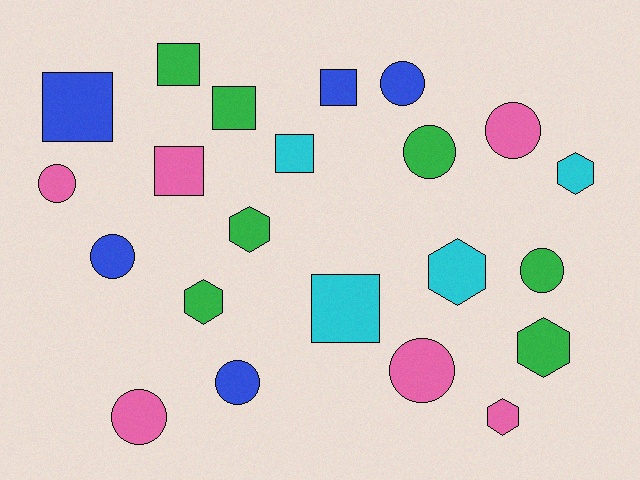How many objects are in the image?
There are 22 objects.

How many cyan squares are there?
There are 2 cyan squares.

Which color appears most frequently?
Green, with 7 objects.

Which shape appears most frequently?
Circle, with 9 objects.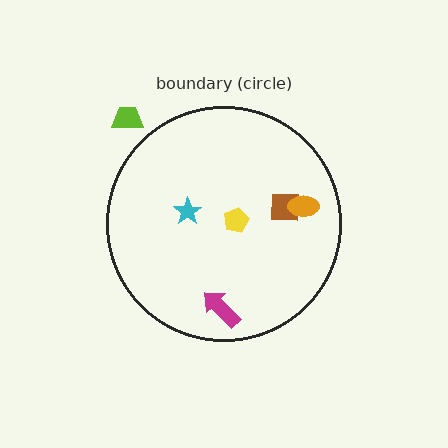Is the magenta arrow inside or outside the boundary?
Inside.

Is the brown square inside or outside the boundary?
Inside.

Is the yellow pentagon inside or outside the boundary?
Inside.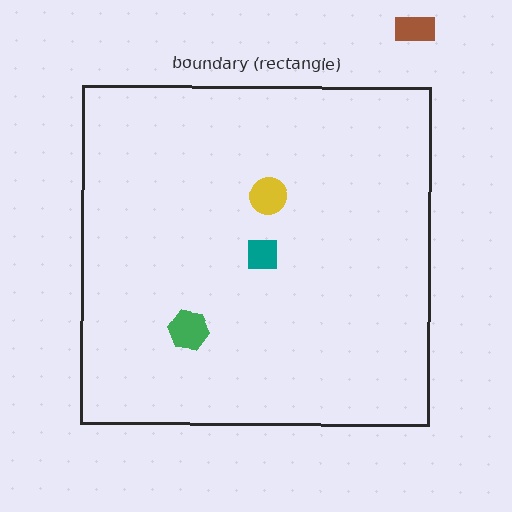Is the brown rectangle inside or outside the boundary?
Outside.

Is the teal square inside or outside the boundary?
Inside.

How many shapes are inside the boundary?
3 inside, 1 outside.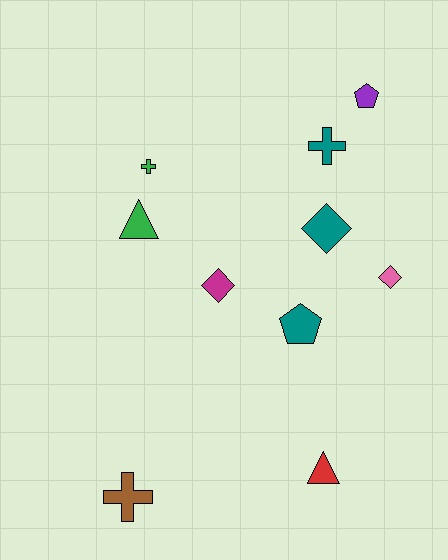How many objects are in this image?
There are 10 objects.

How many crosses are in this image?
There are 3 crosses.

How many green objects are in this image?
There are 2 green objects.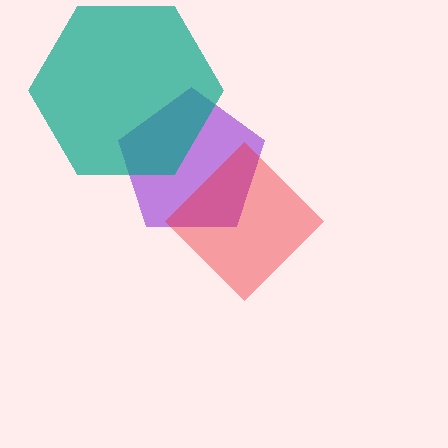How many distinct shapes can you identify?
There are 3 distinct shapes: a purple pentagon, a red diamond, a teal hexagon.